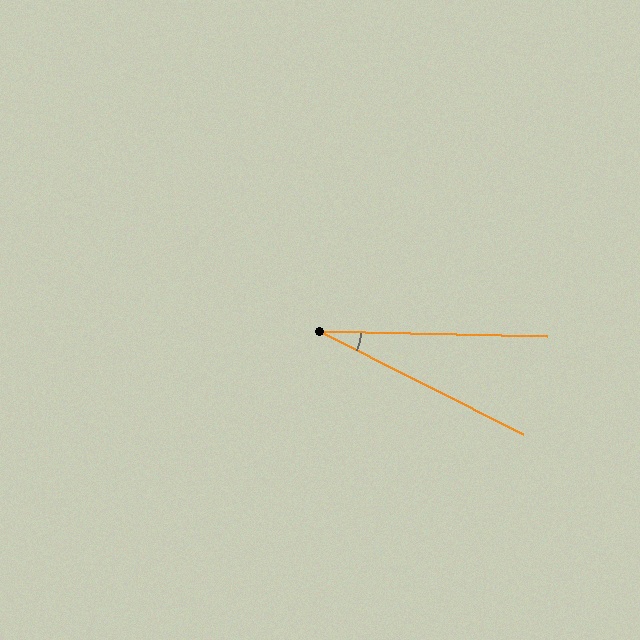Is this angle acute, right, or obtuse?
It is acute.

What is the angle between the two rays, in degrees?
Approximately 26 degrees.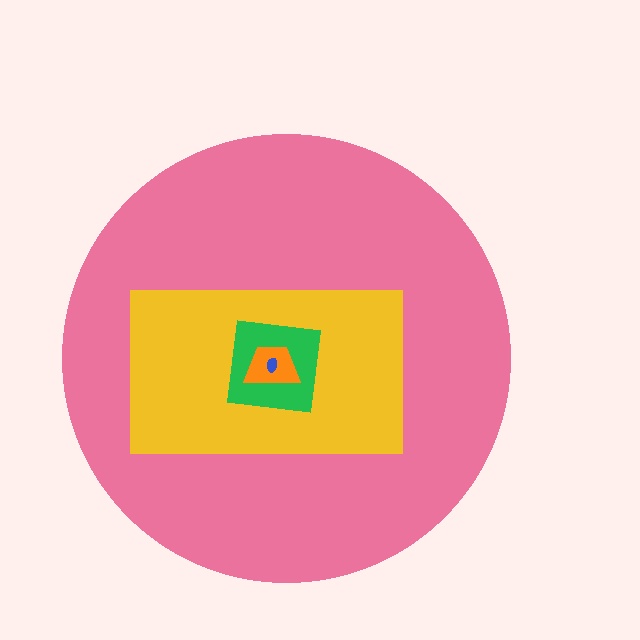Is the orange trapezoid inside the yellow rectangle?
Yes.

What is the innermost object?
The blue ellipse.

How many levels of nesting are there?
5.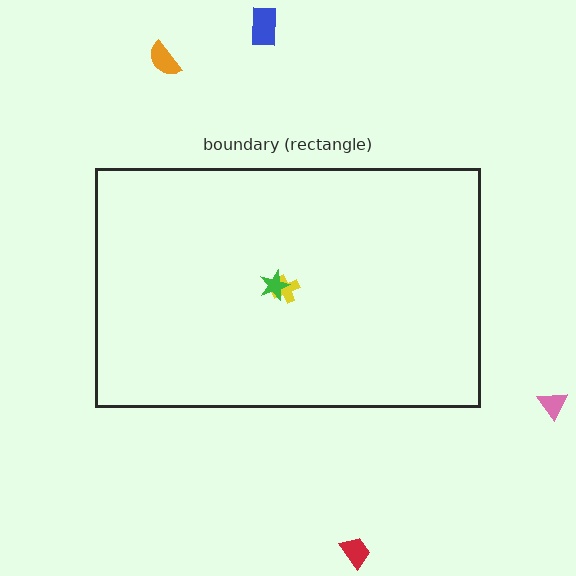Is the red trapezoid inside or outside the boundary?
Outside.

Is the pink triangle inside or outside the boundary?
Outside.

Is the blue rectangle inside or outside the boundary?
Outside.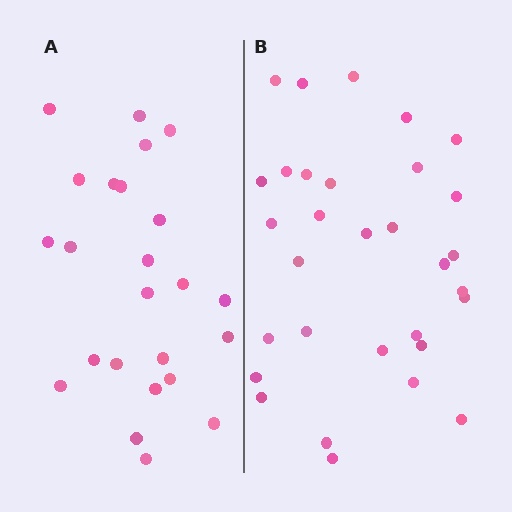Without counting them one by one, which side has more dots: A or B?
Region B (the right region) has more dots.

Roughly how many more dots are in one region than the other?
Region B has roughly 8 or so more dots than region A.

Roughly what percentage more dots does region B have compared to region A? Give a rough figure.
About 30% more.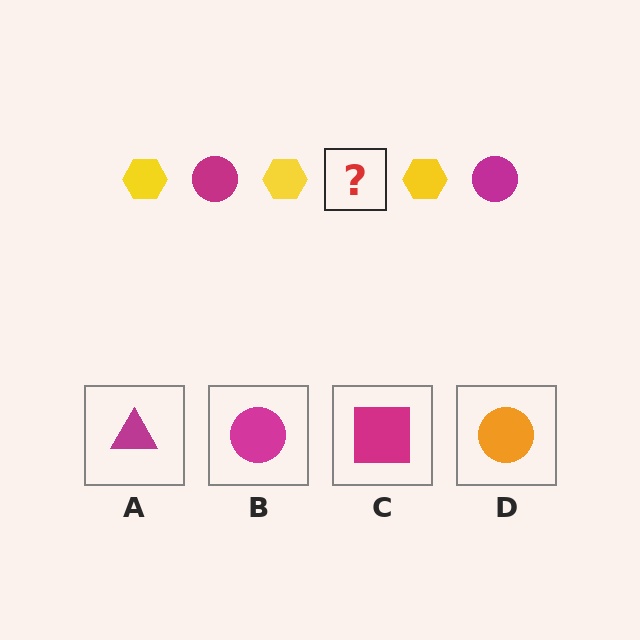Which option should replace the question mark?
Option B.